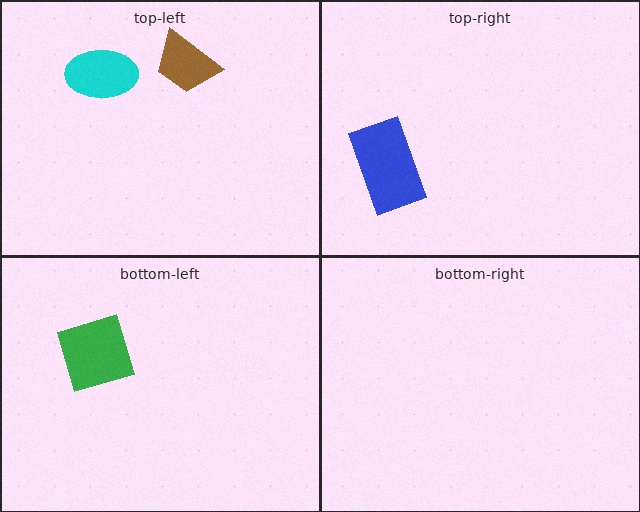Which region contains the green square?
The bottom-left region.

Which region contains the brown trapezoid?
The top-left region.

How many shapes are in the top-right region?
1.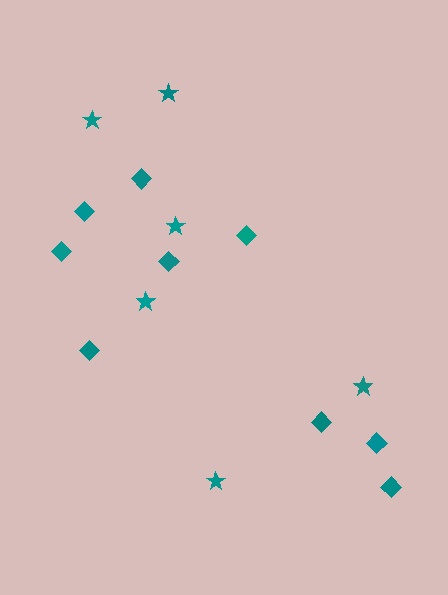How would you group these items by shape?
There are 2 groups: one group of stars (6) and one group of diamonds (9).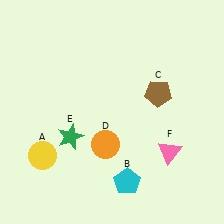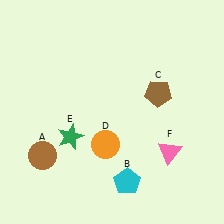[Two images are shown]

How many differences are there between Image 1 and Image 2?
There is 1 difference between the two images.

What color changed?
The circle (A) changed from yellow in Image 1 to brown in Image 2.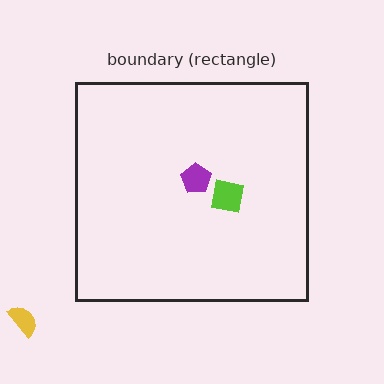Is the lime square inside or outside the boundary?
Inside.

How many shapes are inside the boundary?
2 inside, 1 outside.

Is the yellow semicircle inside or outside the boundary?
Outside.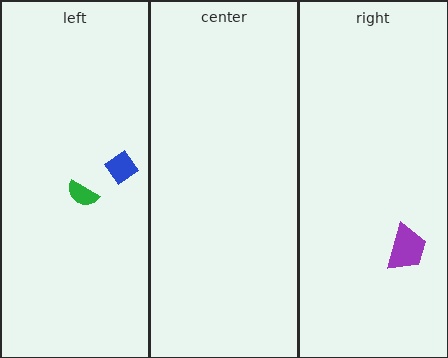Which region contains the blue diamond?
The left region.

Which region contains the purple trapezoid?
The right region.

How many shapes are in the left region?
2.